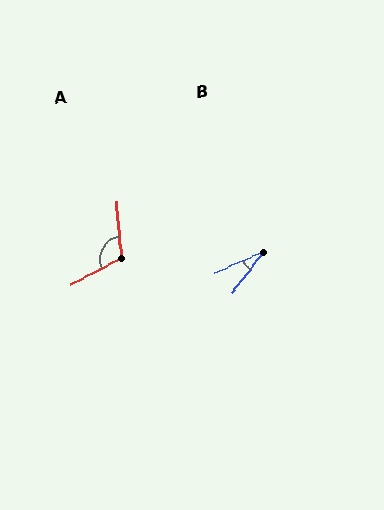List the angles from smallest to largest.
B (30°), A (113°).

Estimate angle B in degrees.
Approximately 30 degrees.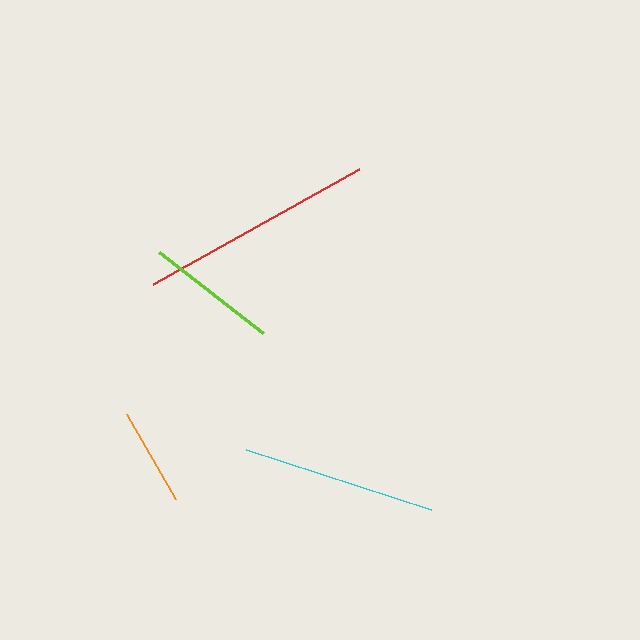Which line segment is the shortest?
The orange line is the shortest at approximately 98 pixels.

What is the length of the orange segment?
The orange segment is approximately 98 pixels long.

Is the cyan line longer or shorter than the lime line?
The cyan line is longer than the lime line.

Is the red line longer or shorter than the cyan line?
The red line is longer than the cyan line.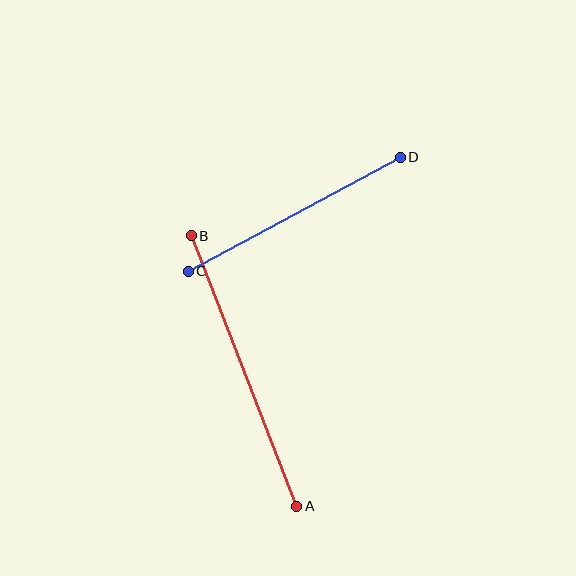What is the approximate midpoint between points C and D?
The midpoint is at approximately (294, 214) pixels.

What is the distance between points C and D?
The distance is approximately 241 pixels.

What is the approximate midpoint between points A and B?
The midpoint is at approximately (244, 371) pixels.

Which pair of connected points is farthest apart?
Points A and B are farthest apart.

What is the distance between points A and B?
The distance is approximately 291 pixels.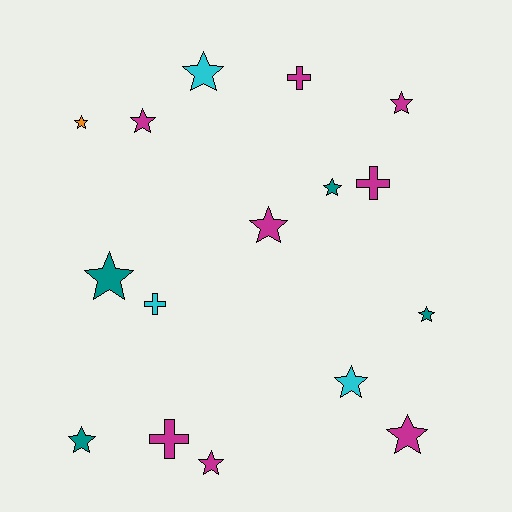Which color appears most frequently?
Magenta, with 8 objects.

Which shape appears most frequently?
Star, with 12 objects.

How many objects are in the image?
There are 16 objects.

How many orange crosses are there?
There are no orange crosses.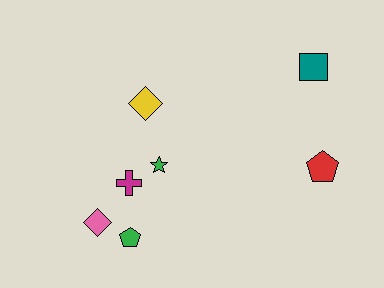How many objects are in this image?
There are 7 objects.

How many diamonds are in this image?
There are 2 diamonds.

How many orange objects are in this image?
There are no orange objects.